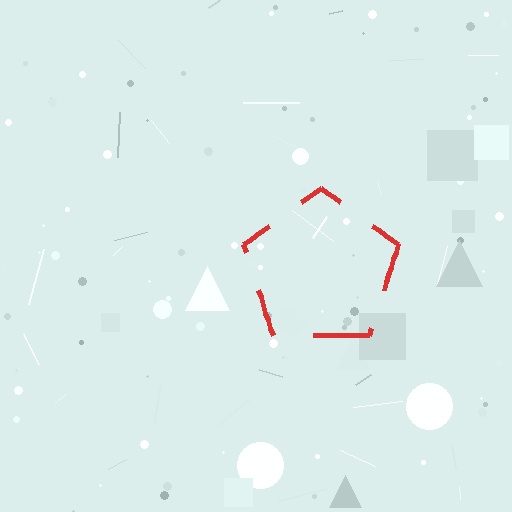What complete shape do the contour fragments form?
The contour fragments form a pentagon.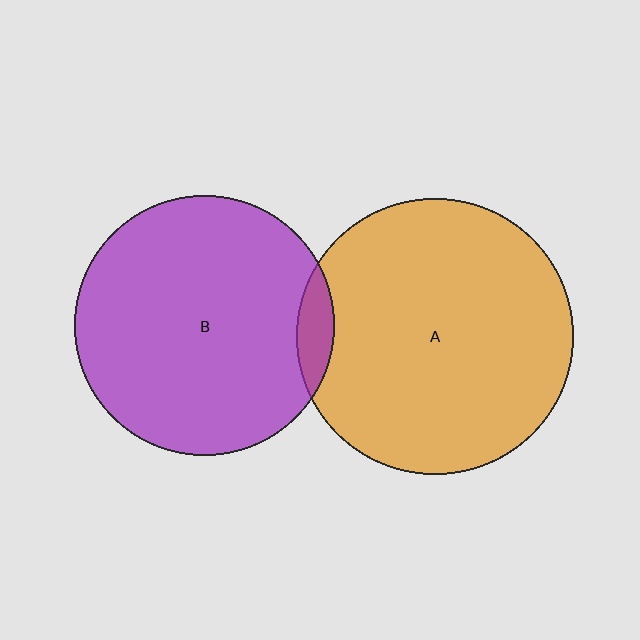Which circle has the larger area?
Circle A (orange).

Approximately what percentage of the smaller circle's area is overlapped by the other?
Approximately 5%.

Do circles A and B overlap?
Yes.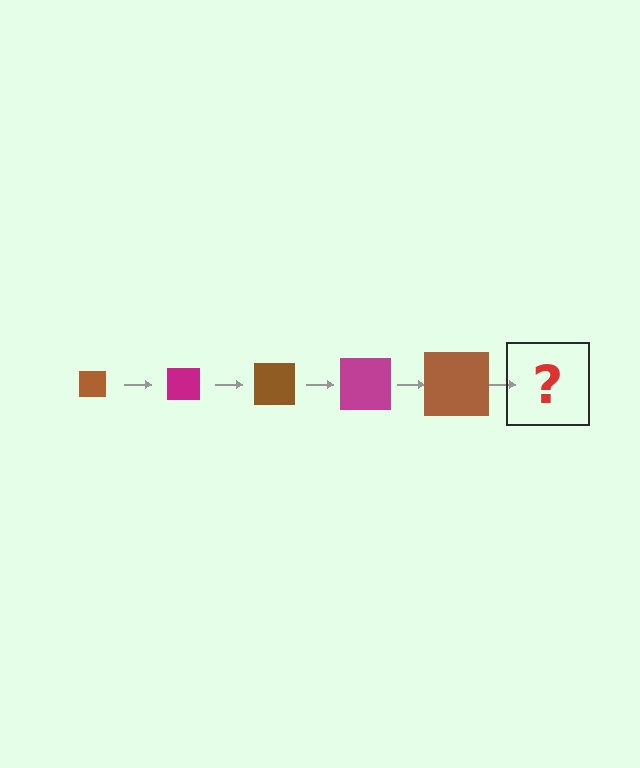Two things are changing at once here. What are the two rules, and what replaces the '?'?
The two rules are that the square grows larger each step and the color cycles through brown and magenta. The '?' should be a magenta square, larger than the previous one.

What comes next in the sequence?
The next element should be a magenta square, larger than the previous one.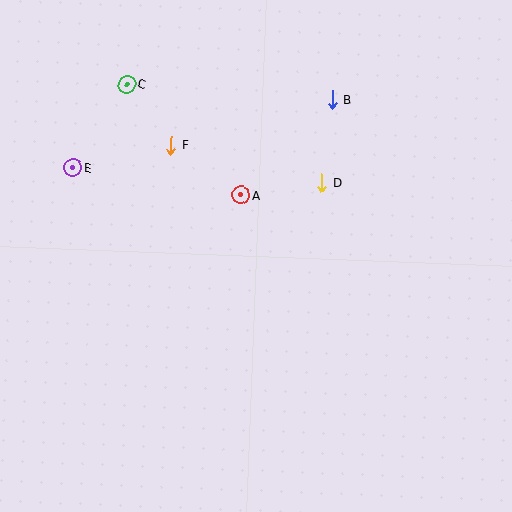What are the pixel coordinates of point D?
Point D is at (322, 183).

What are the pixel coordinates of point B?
Point B is at (332, 100).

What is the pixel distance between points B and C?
The distance between B and C is 206 pixels.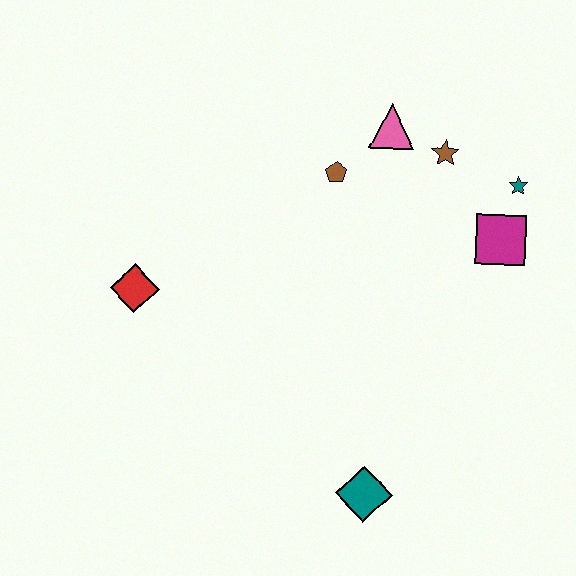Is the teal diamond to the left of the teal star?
Yes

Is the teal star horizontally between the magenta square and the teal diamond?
No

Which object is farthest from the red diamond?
The teal star is farthest from the red diamond.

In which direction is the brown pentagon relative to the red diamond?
The brown pentagon is to the right of the red diamond.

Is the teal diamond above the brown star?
No